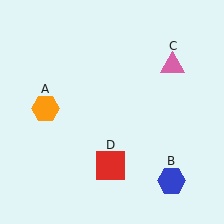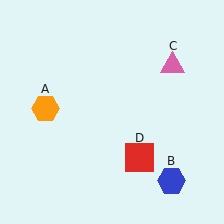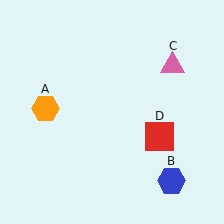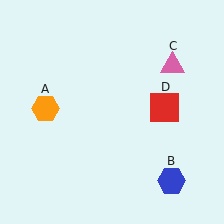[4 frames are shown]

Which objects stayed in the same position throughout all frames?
Orange hexagon (object A) and blue hexagon (object B) and pink triangle (object C) remained stationary.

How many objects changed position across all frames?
1 object changed position: red square (object D).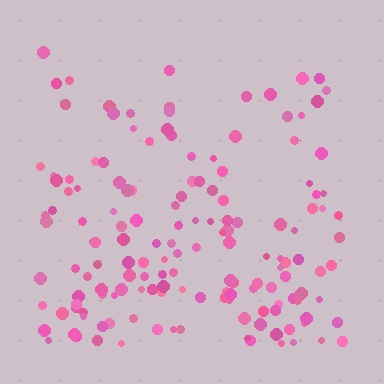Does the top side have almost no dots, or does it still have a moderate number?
Still a moderate number, just noticeably fewer than the bottom.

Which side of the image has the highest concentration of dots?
The bottom.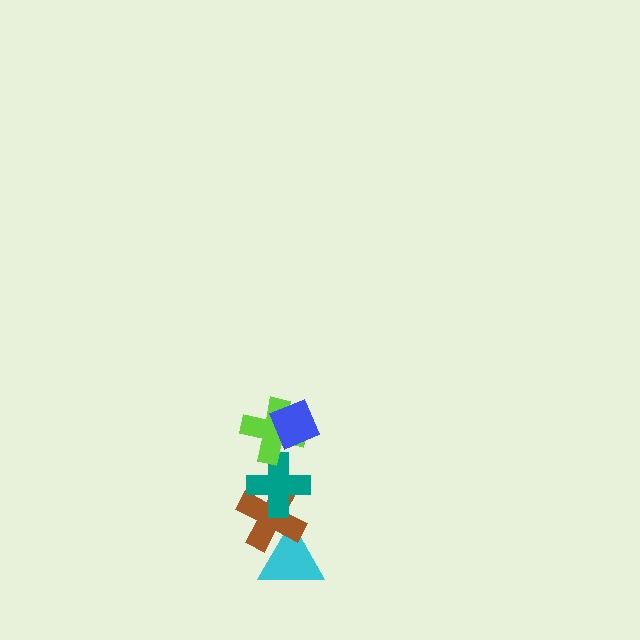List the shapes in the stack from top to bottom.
From top to bottom: the blue diamond, the lime cross, the teal cross, the brown cross, the cyan triangle.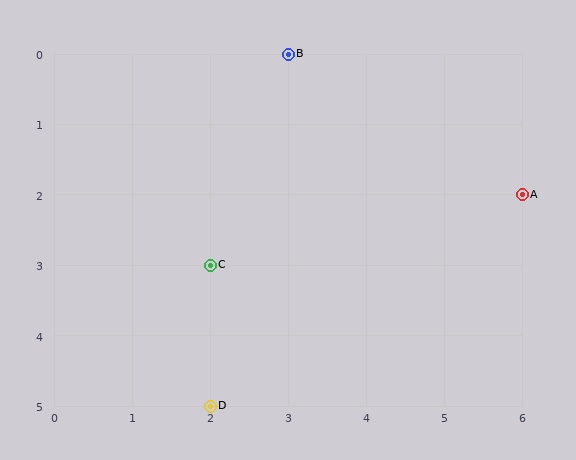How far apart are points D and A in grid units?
Points D and A are 4 columns and 3 rows apart (about 5.0 grid units diagonally).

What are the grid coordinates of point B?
Point B is at grid coordinates (3, 0).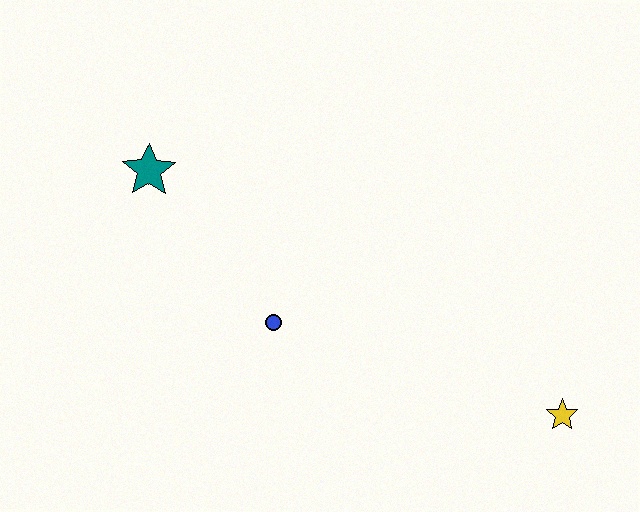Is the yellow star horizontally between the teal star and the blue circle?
No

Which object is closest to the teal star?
The blue circle is closest to the teal star.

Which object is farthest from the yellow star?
The teal star is farthest from the yellow star.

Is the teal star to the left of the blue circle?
Yes